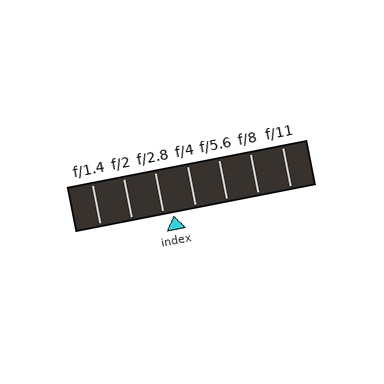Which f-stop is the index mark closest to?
The index mark is closest to f/2.8.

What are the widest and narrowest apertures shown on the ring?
The widest aperture shown is f/1.4 and the narrowest is f/11.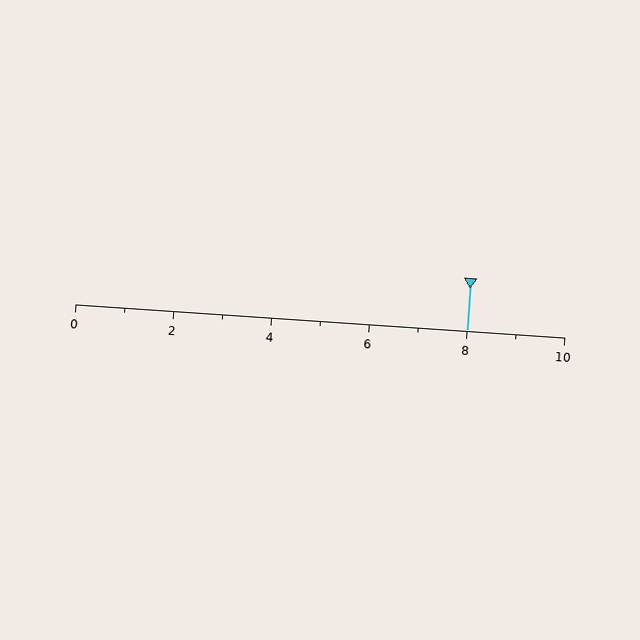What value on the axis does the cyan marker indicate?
The marker indicates approximately 8.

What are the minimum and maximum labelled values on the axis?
The axis runs from 0 to 10.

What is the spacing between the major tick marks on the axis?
The major ticks are spaced 2 apart.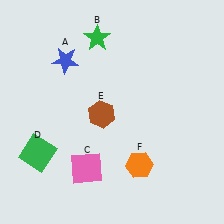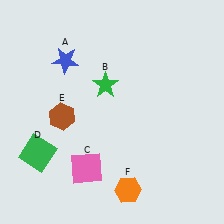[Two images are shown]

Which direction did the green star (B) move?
The green star (B) moved down.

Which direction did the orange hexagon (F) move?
The orange hexagon (F) moved down.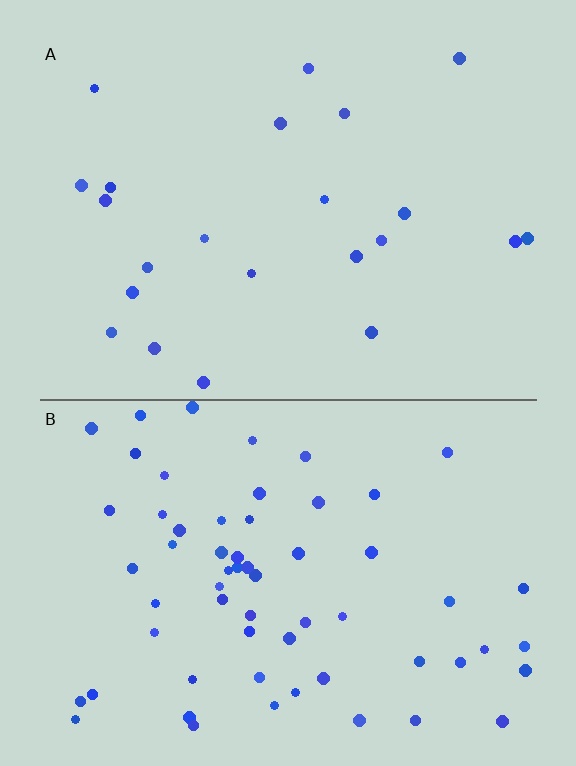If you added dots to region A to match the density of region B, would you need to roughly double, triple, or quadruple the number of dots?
Approximately triple.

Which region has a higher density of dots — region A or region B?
B (the bottom).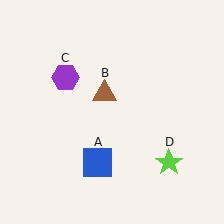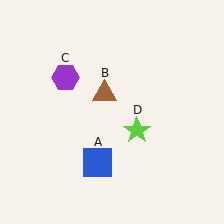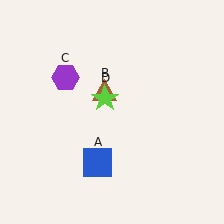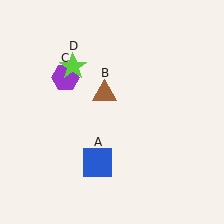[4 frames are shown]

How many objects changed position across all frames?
1 object changed position: lime star (object D).